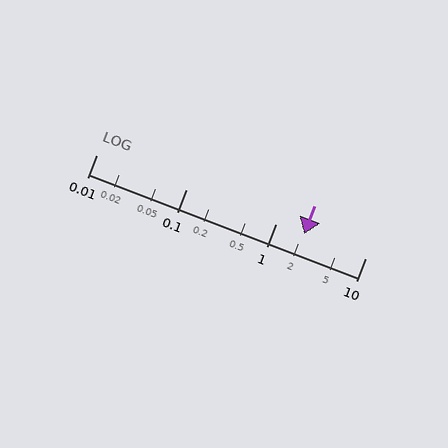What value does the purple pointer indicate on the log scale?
The pointer indicates approximately 2.1.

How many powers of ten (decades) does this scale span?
The scale spans 3 decades, from 0.01 to 10.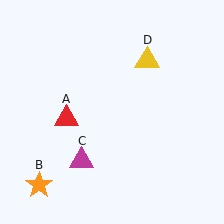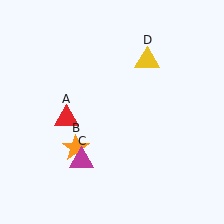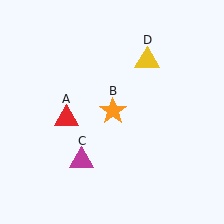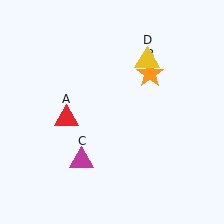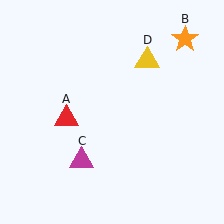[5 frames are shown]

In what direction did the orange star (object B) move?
The orange star (object B) moved up and to the right.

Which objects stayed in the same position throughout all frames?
Red triangle (object A) and magenta triangle (object C) and yellow triangle (object D) remained stationary.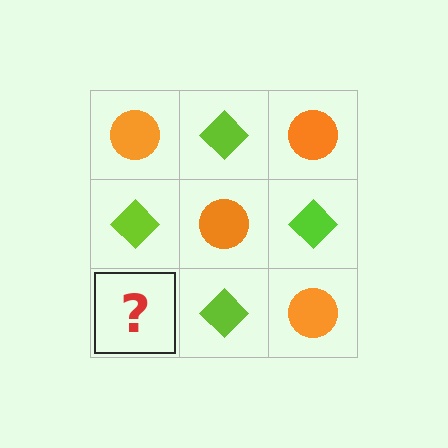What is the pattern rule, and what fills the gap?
The rule is that it alternates orange circle and lime diamond in a checkerboard pattern. The gap should be filled with an orange circle.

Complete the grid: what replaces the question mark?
The question mark should be replaced with an orange circle.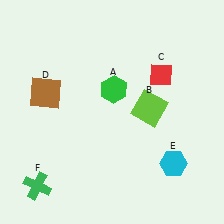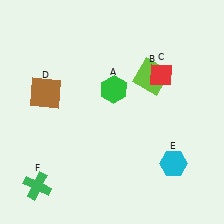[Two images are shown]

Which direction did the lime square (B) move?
The lime square (B) moved up.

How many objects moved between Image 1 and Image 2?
1 object moved between the two images.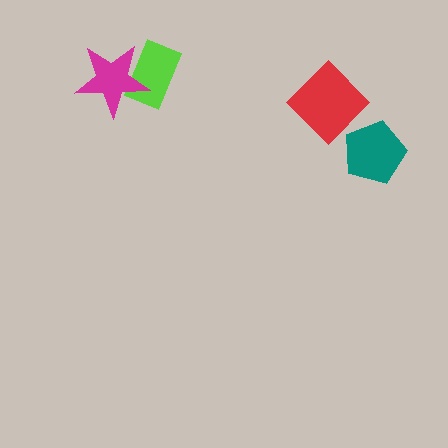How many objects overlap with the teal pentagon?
0 objects overlap with the teal pentagon.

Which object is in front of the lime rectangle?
The magenta star is in front of the lime rectangle.